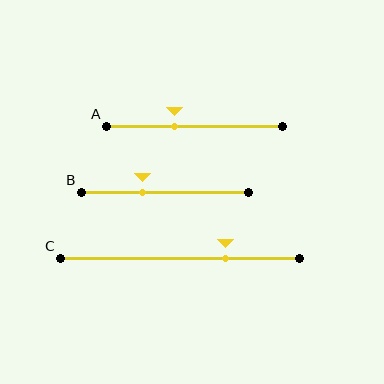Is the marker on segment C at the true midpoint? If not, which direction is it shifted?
No, the marker on segment C is shifted to the right by about 19% of the segment length.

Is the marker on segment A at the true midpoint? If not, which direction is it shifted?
No, the marker on segment A is shifted to the left by about 11% of the segment length.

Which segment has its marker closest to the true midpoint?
Segment A has its marker closest to the true midpoint.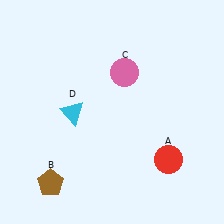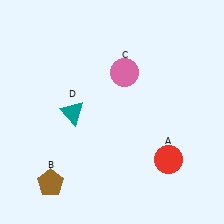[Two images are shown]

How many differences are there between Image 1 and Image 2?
There is 1 difference between the two images.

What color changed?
The triangle (D) changed from cyan in Image 1 to teal in Image 2.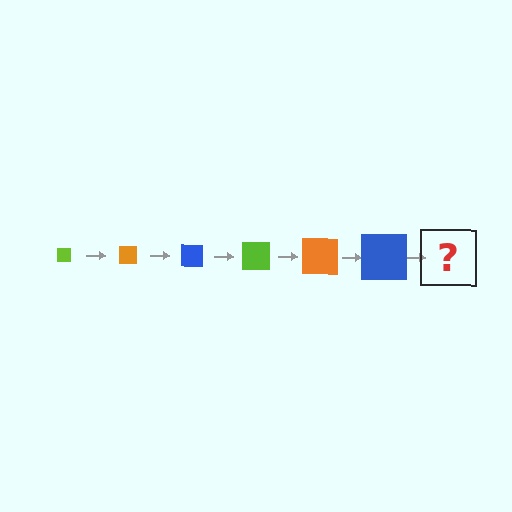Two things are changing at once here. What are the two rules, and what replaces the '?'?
The two rules are that the square grows larger each step and the color cycles through lime, orange, and blue. The '?' should be a lime square, larger than the previous one.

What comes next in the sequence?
The next element should be a lime square, larger than the previous one.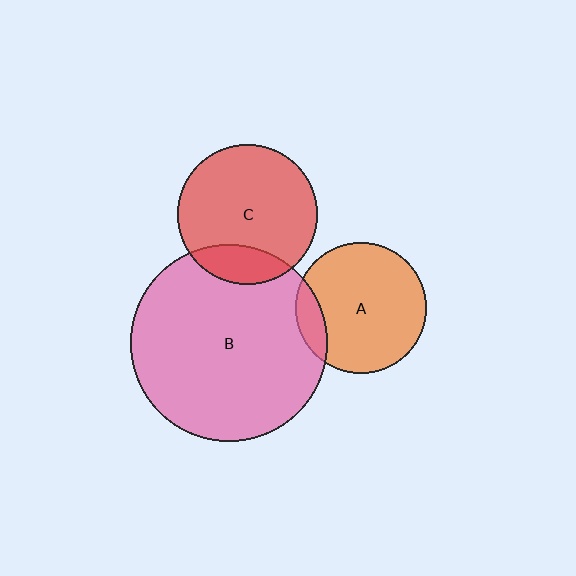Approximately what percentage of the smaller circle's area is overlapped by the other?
Approximately 20%.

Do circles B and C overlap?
Yes.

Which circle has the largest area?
Circle B (pink).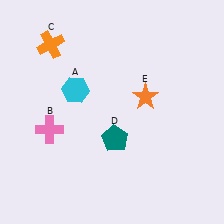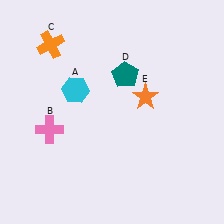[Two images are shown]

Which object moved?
The teal pentagon (D) moved up.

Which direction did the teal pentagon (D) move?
The teal pentagon (D) moved up.